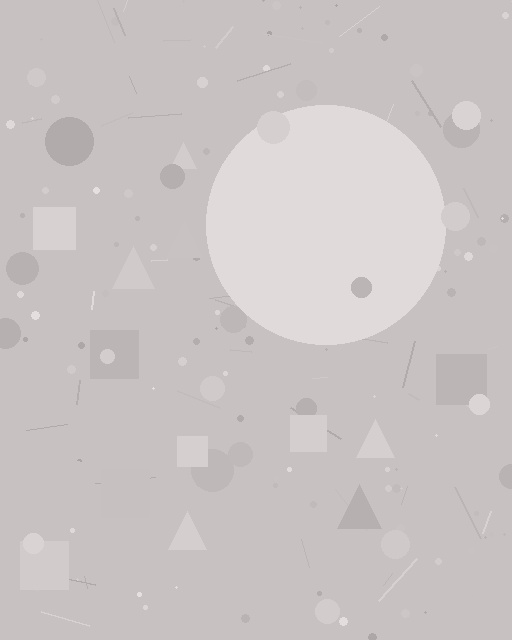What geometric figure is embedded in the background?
A circle is embedded in the background.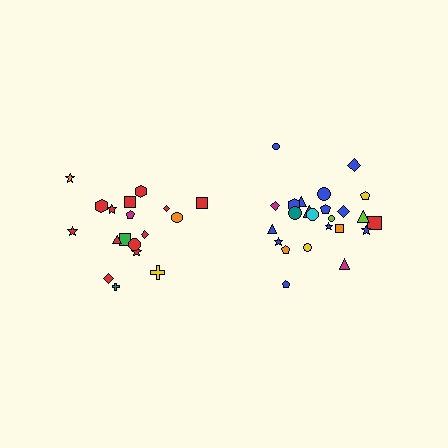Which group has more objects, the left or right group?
The right group.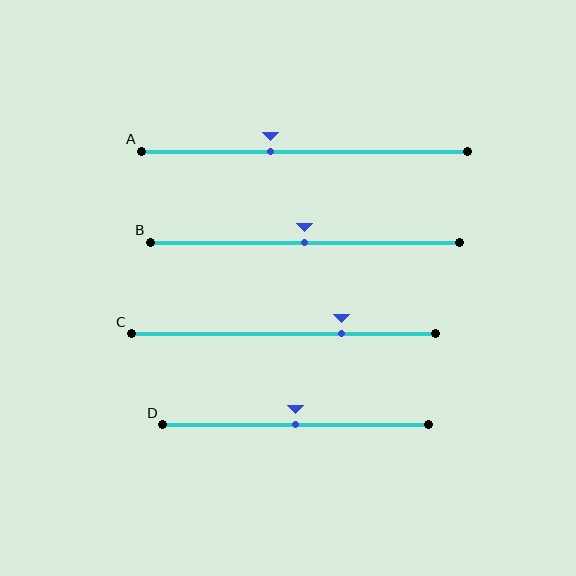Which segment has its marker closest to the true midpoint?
Segment B has its marker closest to the true midpoint.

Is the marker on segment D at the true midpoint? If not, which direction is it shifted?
Yes, the marker on segment D is at the true midpoint.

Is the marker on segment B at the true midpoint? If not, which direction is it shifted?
Yes, the marker on segment B is at the true midpoint.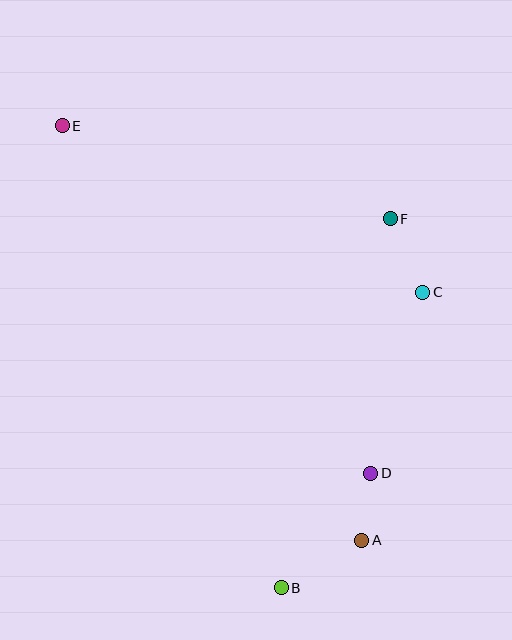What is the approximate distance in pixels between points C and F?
The distance between C and F is approximately 80 pixels.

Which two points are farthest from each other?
Points A and E are farthest from each other.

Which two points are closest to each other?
Points A and D are closest to each other.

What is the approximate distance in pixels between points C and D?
The distance between C and D is approximately 188 pixels.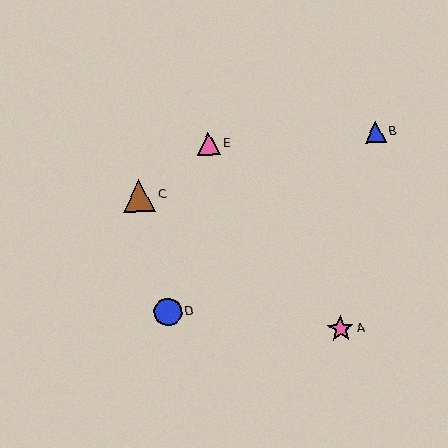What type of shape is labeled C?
Shape C is a brown triangle.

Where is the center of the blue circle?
The center of the blue circle is at (168, 312).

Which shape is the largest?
The brown triangle (labeled C) is the largest.